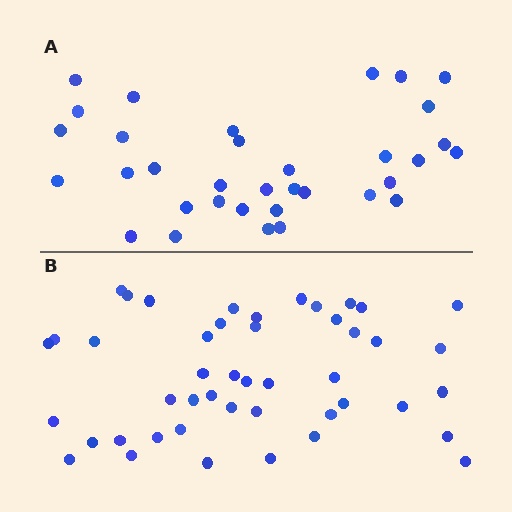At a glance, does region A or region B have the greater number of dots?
Region B (the bottom region) has more dots.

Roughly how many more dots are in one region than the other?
Region B has roughly 12 or so more dots than region A.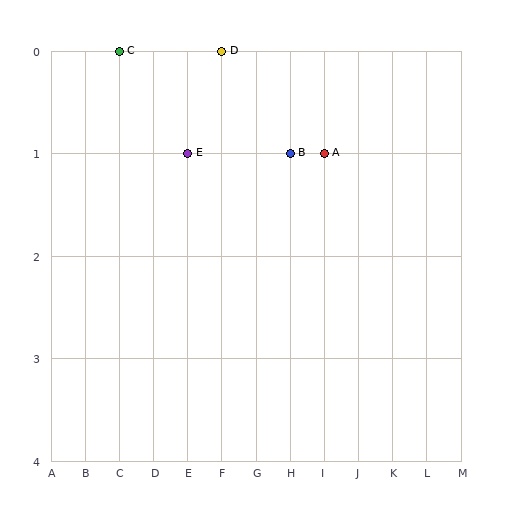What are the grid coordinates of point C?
Point C is at grid coordinates (C, 0).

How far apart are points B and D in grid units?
Points B and D are 2 columns and 1 row apart (about 2.2 grid units diagonally).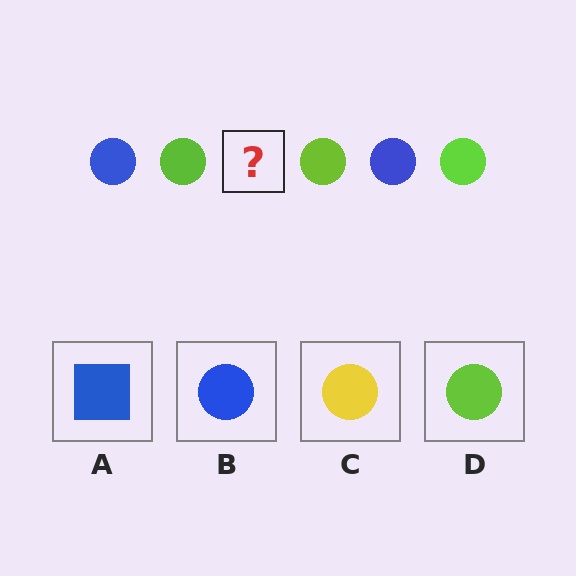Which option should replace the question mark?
Option B.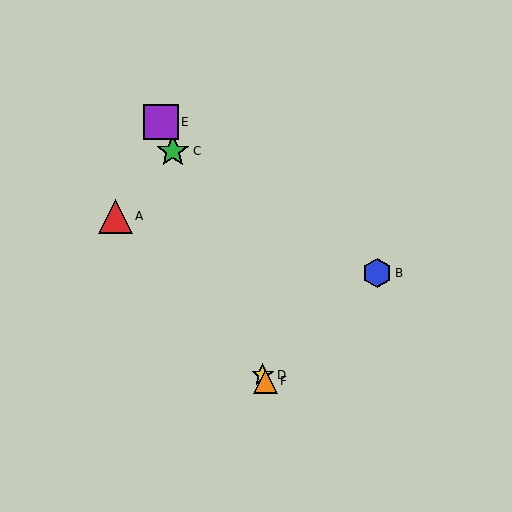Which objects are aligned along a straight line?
Objects C, D, E, F are aligned along a straight line.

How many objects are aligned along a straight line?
4 objects (C, D, E, F) are aligned along a straight line.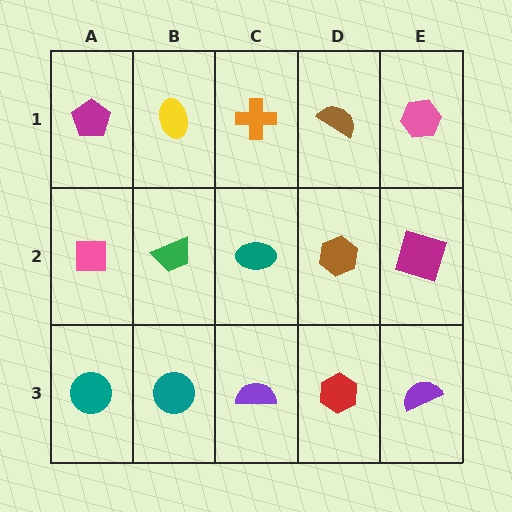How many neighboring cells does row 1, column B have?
3.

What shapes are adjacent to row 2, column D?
A brown semicircle (row 1, column D), a red hexagon (row 3, column D), a teal ellipse (row 2, column C), a magenta square (row 2, column E).